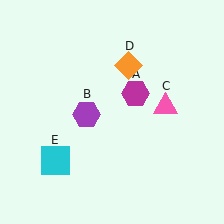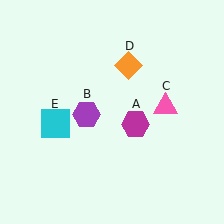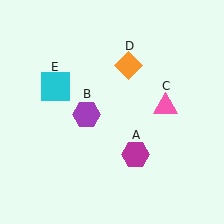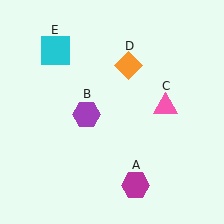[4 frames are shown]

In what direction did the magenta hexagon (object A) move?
The magenta hexagon (object A) moved down.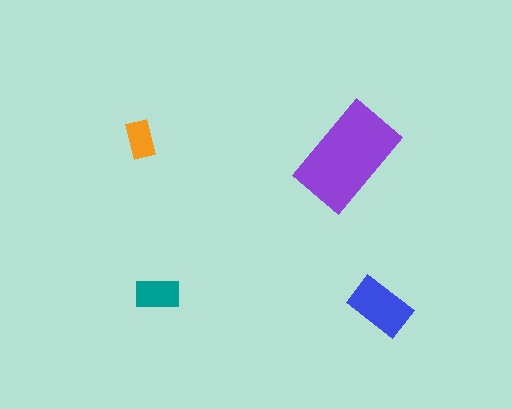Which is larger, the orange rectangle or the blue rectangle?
The blue one.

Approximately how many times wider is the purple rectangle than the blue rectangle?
About 1.5 times wider.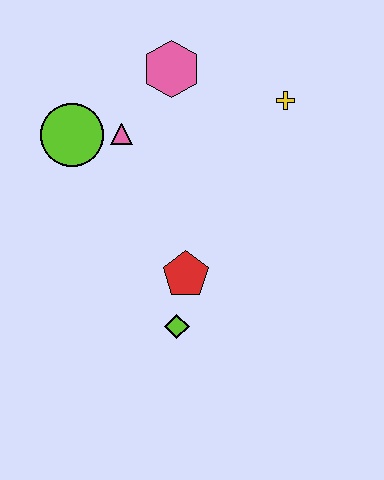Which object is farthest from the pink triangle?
The lime diamond is farthest from the pink triangle.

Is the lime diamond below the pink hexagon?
Yes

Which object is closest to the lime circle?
The pink triangle is closest to the lime circle.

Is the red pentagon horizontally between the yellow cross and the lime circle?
Yes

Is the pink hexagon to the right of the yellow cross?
No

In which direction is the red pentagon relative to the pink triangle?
The red pentagon is below the pink triangle.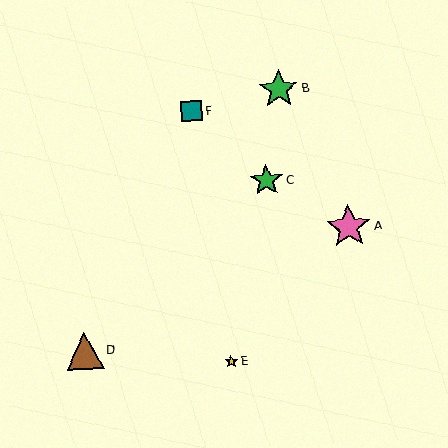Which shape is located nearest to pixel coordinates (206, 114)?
The teal square (labeled F) at (192, 111) is nearest to that location.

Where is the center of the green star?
The center of the green star is at (279, 89).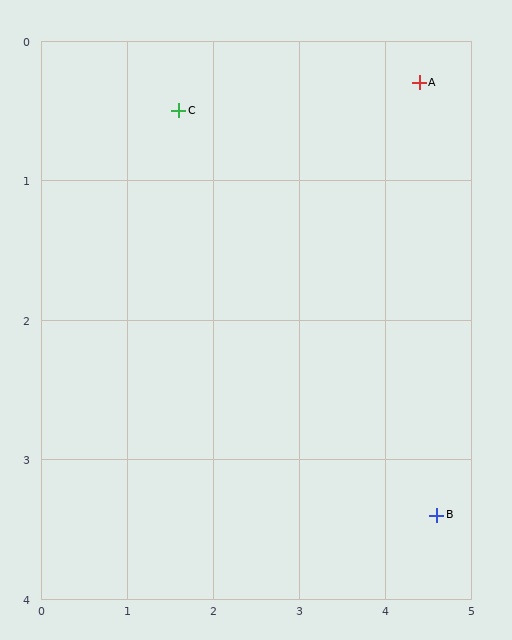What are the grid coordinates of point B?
Point B is at approximately (4.6, 3.4).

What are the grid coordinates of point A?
Point A is at approximately (4.4, 0.3).